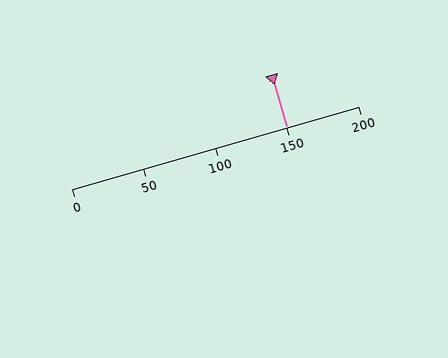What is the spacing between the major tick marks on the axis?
The major ticks are spaced 50 apart.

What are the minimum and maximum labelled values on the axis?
The axis runs from 0 to 200.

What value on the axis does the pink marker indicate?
The marker indicates approximately 150.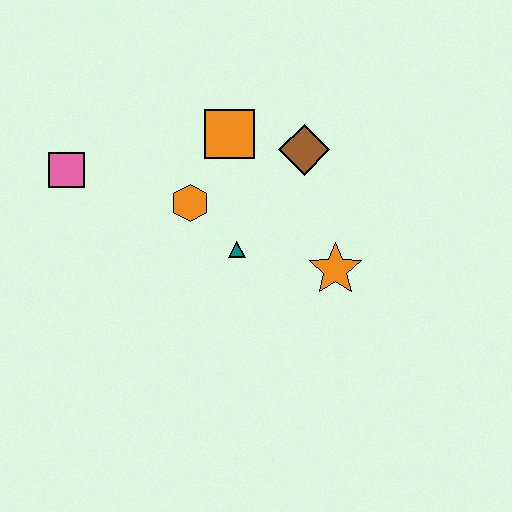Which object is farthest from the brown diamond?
The pink square is farthest from the brown diamond.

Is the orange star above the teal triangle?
No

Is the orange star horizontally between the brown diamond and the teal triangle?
No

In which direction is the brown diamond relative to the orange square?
The brown diamond is to the right of the orange square.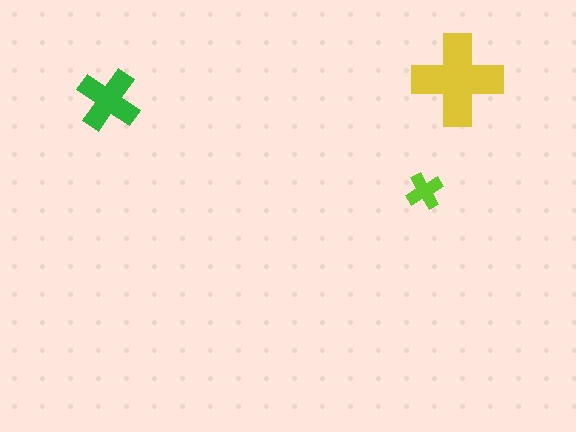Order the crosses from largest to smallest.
the yellow one, the green one, the lime one.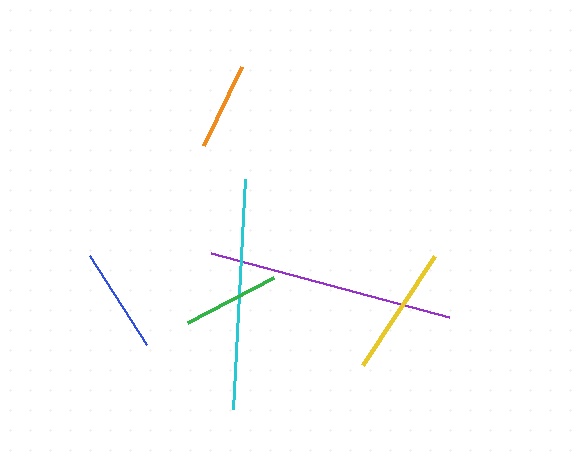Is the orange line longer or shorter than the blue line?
The blue line is longer than the orange line.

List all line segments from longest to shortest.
From longest to shortest: purple, cyan, yellow, blue, green, orange.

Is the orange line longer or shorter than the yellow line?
The yellow line is longer than the orange line.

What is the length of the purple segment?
The purple segment is approximately 246 pixels long.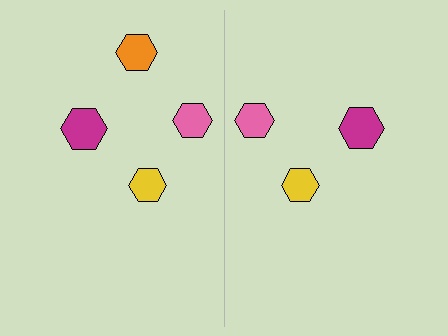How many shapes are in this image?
There are 7 shapes in this image.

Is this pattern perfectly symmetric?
No, the pattern is not perfectly symmetric. A orange hexagon is missing from the right side.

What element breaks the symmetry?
A orange hexagon is missing from the right side.